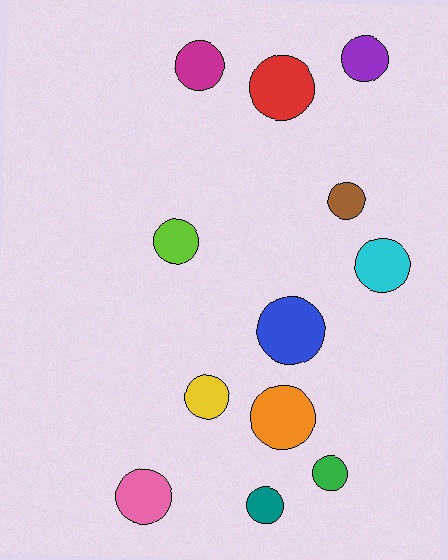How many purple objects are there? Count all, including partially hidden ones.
There is 1 purple object.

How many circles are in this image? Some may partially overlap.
There are 12 circles.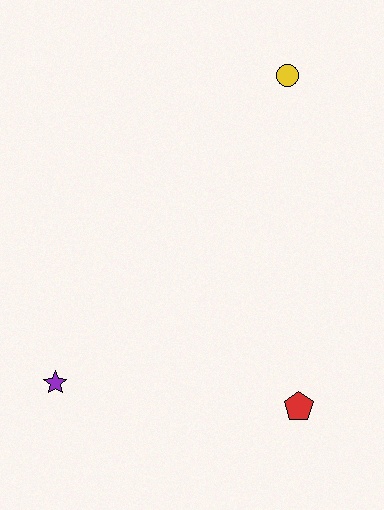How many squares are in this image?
There are no squares.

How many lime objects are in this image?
There are no lime objects.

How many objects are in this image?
There are 3 objects.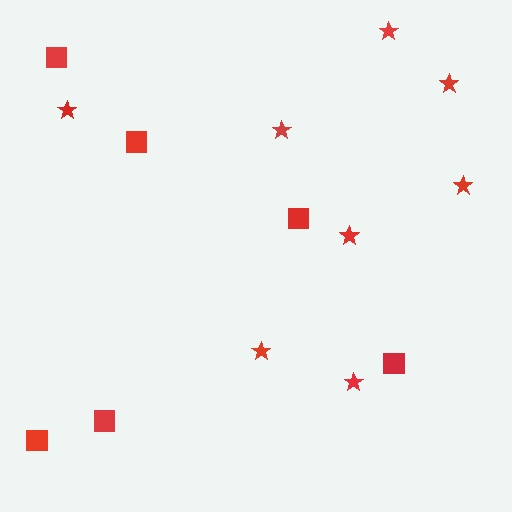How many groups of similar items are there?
There are 2 groups: one group of squares (6) and one group of stars (8).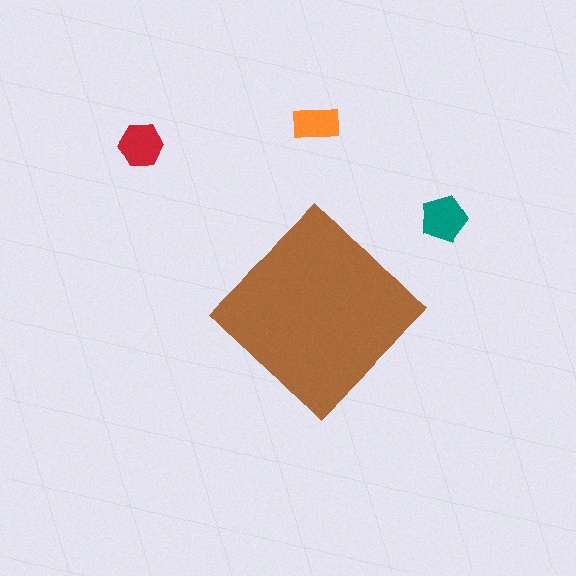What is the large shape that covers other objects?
A brown diamond.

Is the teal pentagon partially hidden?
No, the teal pentagon is fully visible.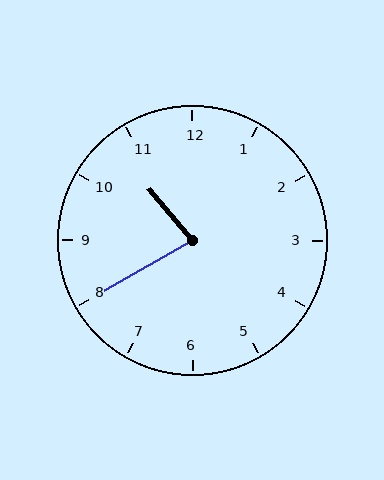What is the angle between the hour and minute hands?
Approximately 80 degrees.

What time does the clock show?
10:40.